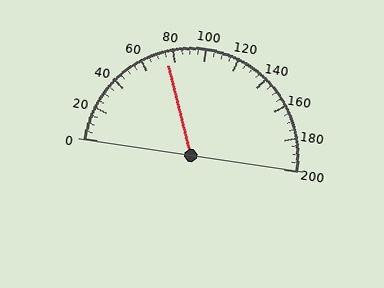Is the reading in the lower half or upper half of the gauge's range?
The reading is in the lower half of the range (0 to 200).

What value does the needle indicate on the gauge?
The needle indicates approximately 75.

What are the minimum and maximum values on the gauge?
The gauge ranges from 0 to 200.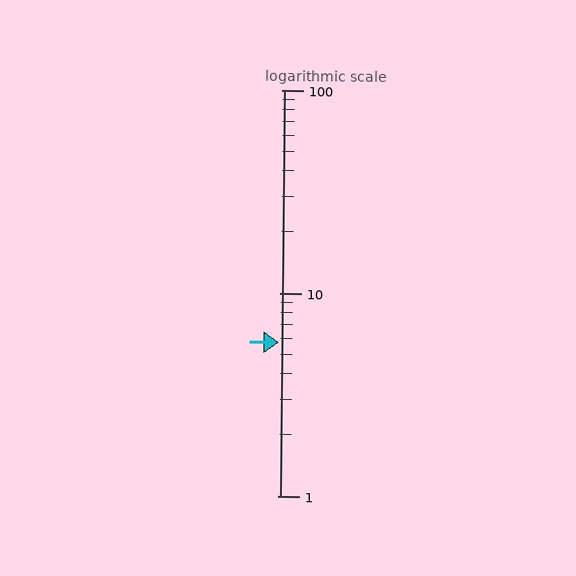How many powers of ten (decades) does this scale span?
The scale spans 2 decades, from 1 to 100.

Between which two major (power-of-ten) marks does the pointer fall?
The pointer is between 1 and 10.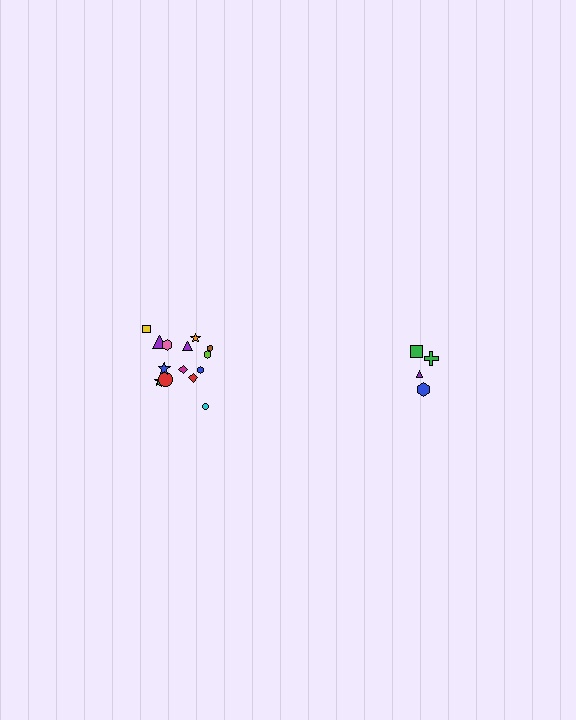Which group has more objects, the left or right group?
The left group.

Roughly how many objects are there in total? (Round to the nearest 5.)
Roughly 20 objects in total.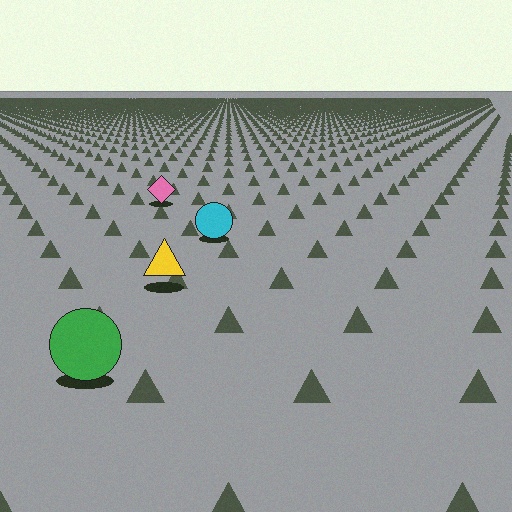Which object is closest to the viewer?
The green circle is closest. The texture marks near it are larger and more spread out.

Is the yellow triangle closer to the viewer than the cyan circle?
Yes. The yellow triangle is closer — you can tell from the texture gradient: the ground texture is coarser near it.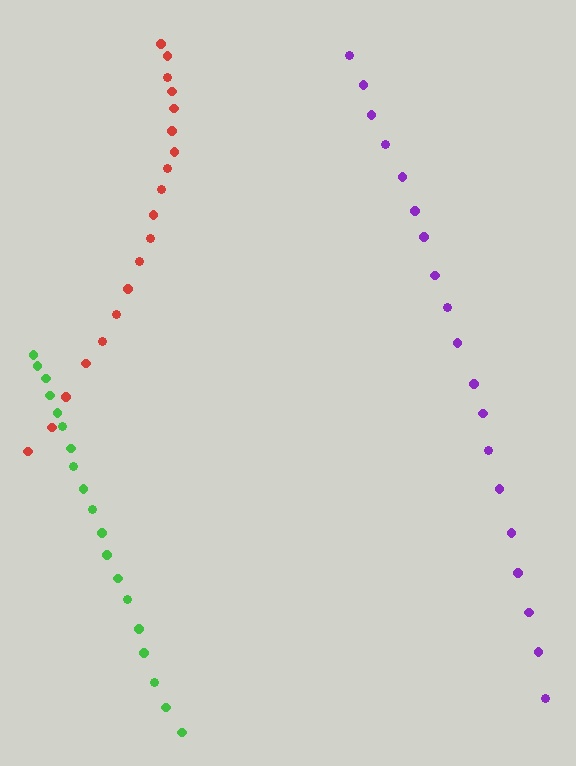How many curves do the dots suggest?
There are 3 distinct paths.